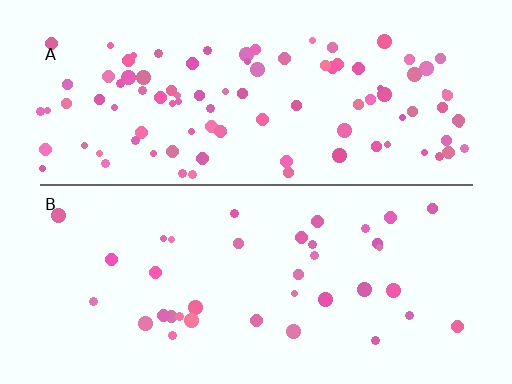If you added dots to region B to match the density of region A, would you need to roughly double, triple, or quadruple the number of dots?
Approximately triple.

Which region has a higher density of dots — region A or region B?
A (the top).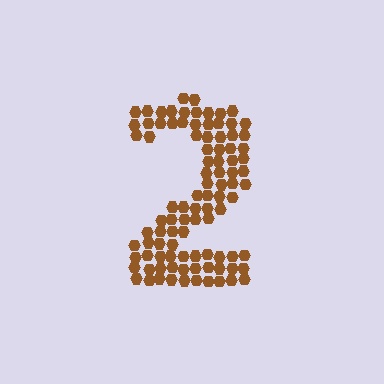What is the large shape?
The large shape is the digit 2.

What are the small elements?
The small elements are hexagons.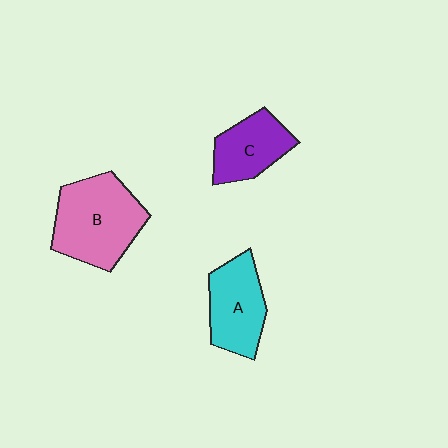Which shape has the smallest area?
Shape C (purple).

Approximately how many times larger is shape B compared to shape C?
Approximately 1.6 times.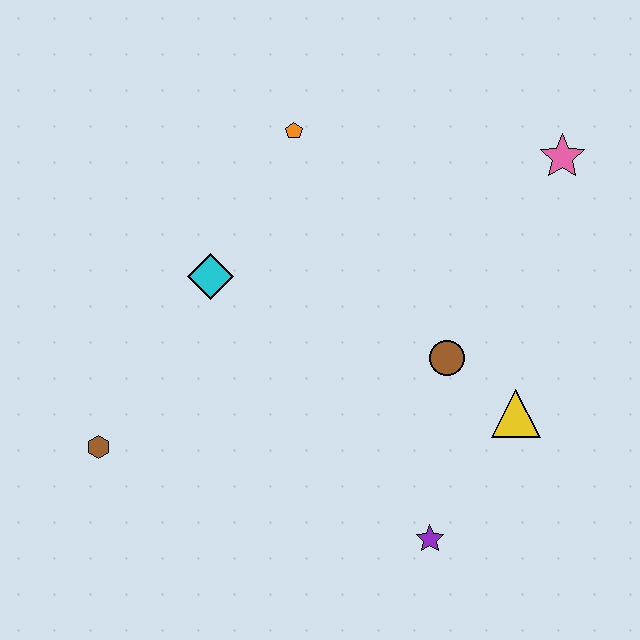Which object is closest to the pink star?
The brown circle is closest to the pink star.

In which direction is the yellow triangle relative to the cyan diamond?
The yellow triangle is to the right of the cyan diamond.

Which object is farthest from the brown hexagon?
The pink star is farthest from the brown hexagon.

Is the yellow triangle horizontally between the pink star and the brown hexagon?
Yes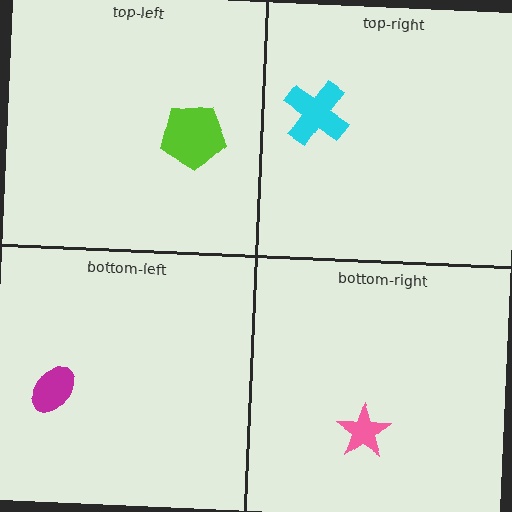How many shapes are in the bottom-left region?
1.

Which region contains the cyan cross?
The top-right region.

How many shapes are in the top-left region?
1.